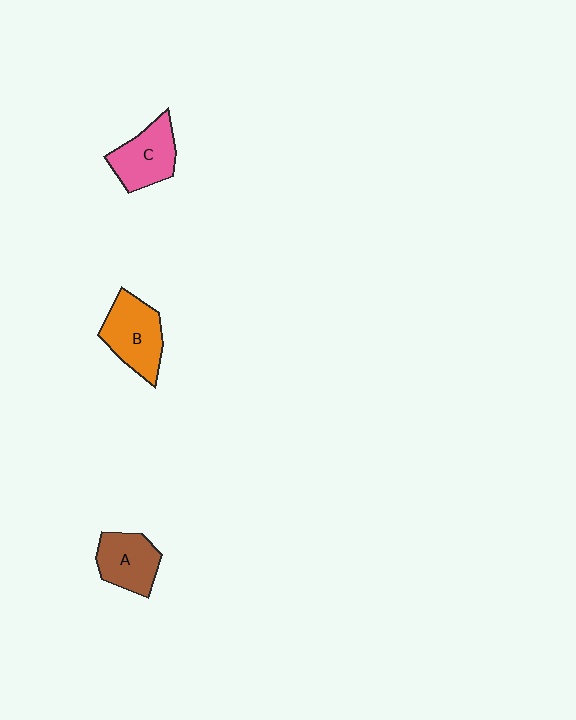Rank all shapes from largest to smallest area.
From largest to smallest: B (orange), C (pink), A (brown).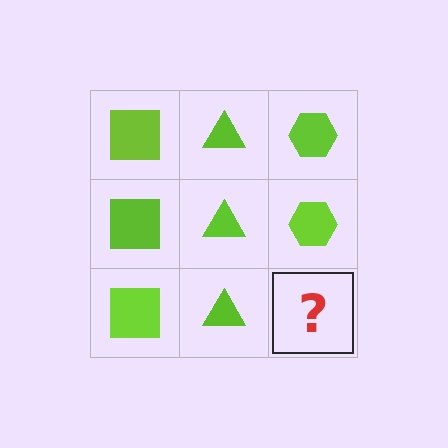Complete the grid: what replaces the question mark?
The question mark should be replaced with a lime hexagon.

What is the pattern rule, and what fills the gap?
The rule is that each column has a consistent shape. The gap should be filled with a lime hexagon.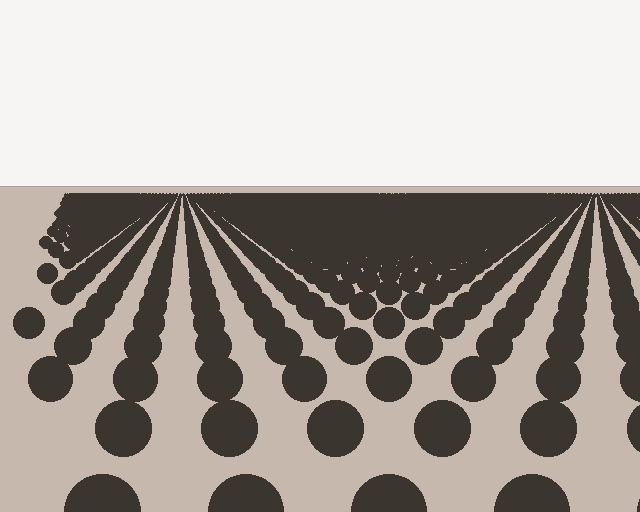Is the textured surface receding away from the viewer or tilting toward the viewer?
The surface is receding away from the viewer. Texture elements get smaller and denser toward the top.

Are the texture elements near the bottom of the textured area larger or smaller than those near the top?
Larger. Near the bottom, elements are closer to the viewer and appear at a bigger on-screen size.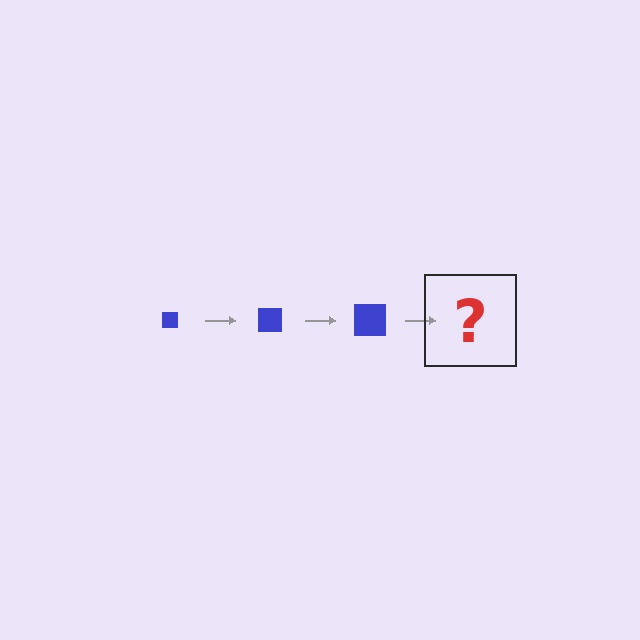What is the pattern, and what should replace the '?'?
The pattern is that the square gets progressively larger each step. The '?' should be a blue square, larger than the previous one.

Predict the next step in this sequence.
The next step is a blue square, larger than the previous one.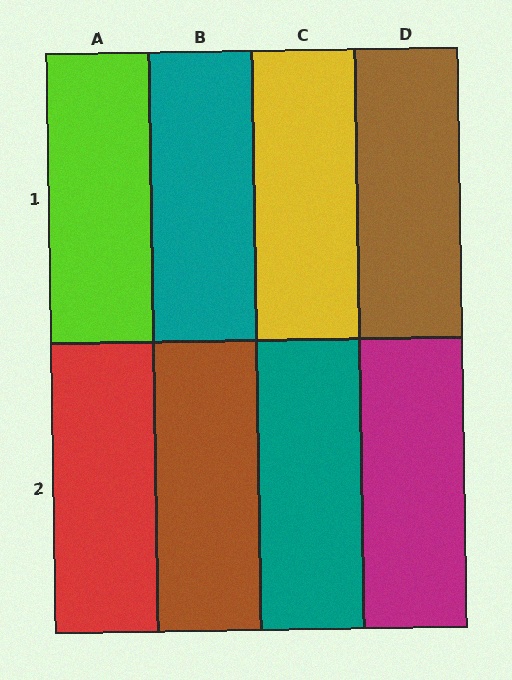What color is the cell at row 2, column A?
Red.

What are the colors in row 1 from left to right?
Lime, teal, yellow, brown.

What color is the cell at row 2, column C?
Teal.